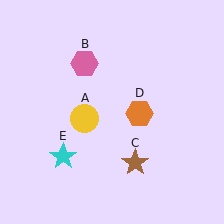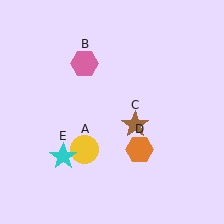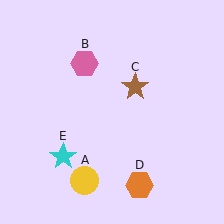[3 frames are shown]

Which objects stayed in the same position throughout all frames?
Pink hexagon (object B) and cyan star (object E) remained stationary.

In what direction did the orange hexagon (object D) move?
The orange hexagon (object D) moved down.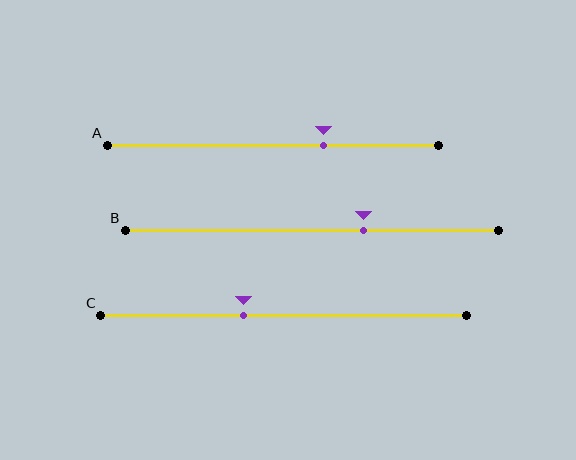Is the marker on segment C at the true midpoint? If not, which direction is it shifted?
No, the marker on segment C is shifted to the left by about 11% of the segment length.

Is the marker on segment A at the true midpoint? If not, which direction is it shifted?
No, the marker on segment A is shifted to the right by about 15% of the segment length.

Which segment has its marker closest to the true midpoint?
Segment C has its marker closest to the true midpoint.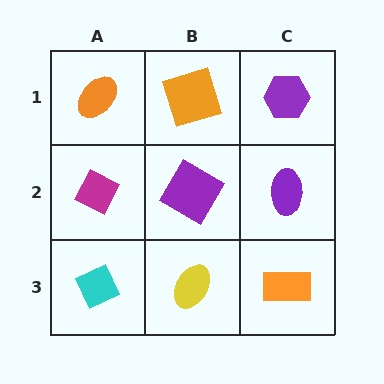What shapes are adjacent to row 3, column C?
A purple ellipse (row 2, column C), a yellow ellipse (row 3, column B).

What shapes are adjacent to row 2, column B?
An orange square (row 1, column B), a yellow ellipse (row 3, column B), a magenta diamond (row 2, column A), a purple ellipse (row 2, column C).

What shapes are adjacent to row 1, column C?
A purple ellipse (row 2, column C), an orange square (row 1, column B).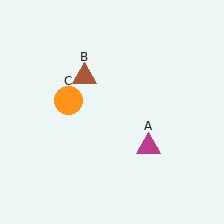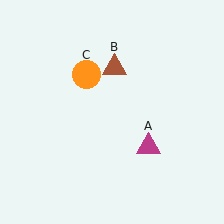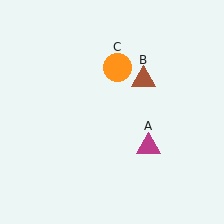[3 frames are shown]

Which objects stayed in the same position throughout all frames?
Magenta triangle (object A) remained stationary.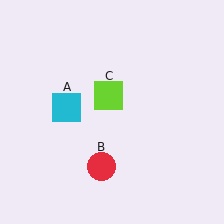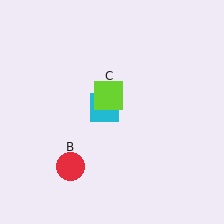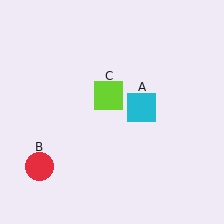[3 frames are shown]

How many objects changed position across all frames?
2 objects changed position: cyan square (object A), red circle (object B).